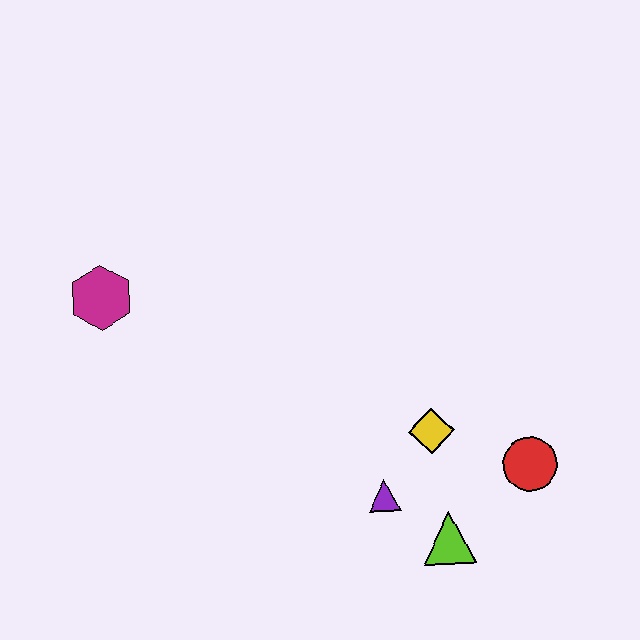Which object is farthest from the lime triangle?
The magenta hexagon is farthest from the lime triangle.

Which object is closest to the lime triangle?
The purple triangle is closest to the lime triangle.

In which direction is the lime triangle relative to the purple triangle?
The lime triangle is to the right of the purple triangle.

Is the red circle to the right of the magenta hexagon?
Yes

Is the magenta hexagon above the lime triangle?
Yes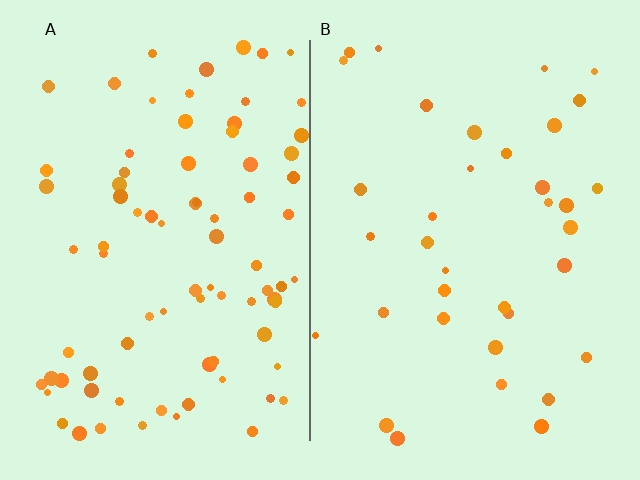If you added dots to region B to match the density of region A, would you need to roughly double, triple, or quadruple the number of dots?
Approximately double.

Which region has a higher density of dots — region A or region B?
A (the left).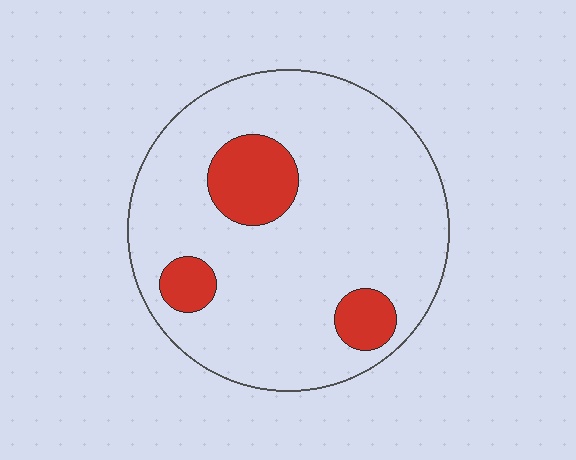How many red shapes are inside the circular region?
3.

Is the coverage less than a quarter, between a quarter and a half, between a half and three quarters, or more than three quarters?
Less than a quarter.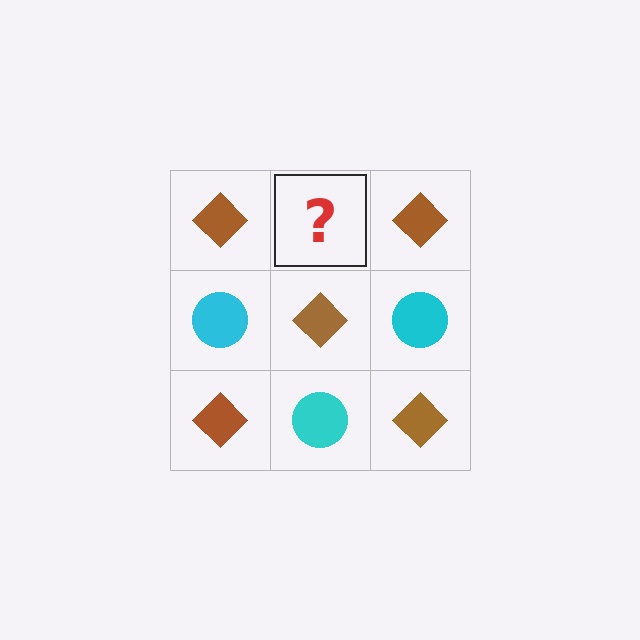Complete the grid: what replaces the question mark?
The question mark should be replaced with a cyan circle.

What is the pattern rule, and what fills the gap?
The rule is that it alternates brown diamond and cyan circle in a checkerboard pattern. The gap should be filled with a cyan circle.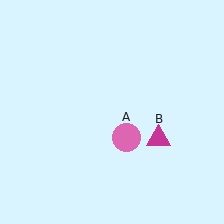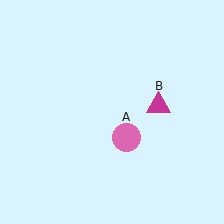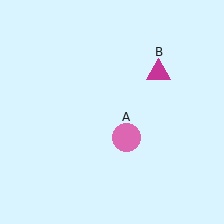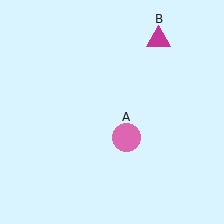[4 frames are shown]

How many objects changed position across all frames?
1 object changed position: magenta triangle (object B).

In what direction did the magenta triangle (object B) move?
The magenta triangle (object B) moved up.